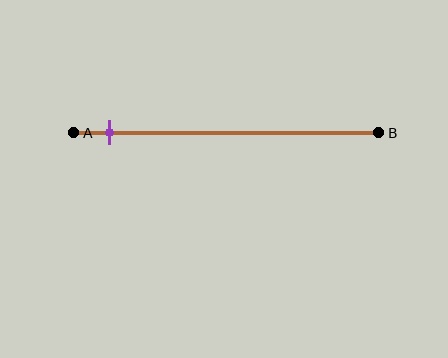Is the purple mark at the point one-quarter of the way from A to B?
No, the mark is at about 10% from A, not at the 25% one-quarter point.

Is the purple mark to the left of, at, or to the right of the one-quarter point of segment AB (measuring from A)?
The purple mark is to the left of the one-quarter point of segment AB.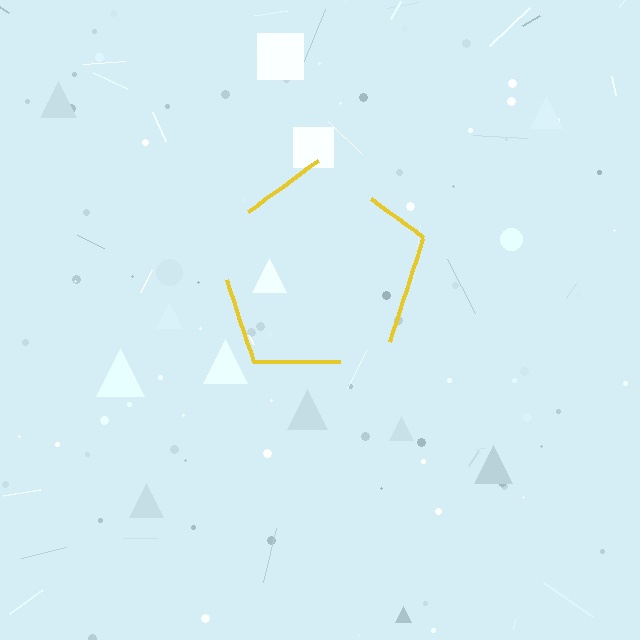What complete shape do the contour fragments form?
The contour fragments form a pentagon.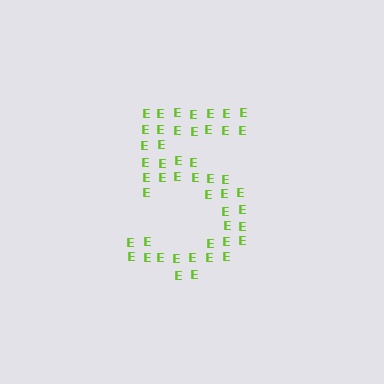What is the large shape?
The large shape is the digit 5.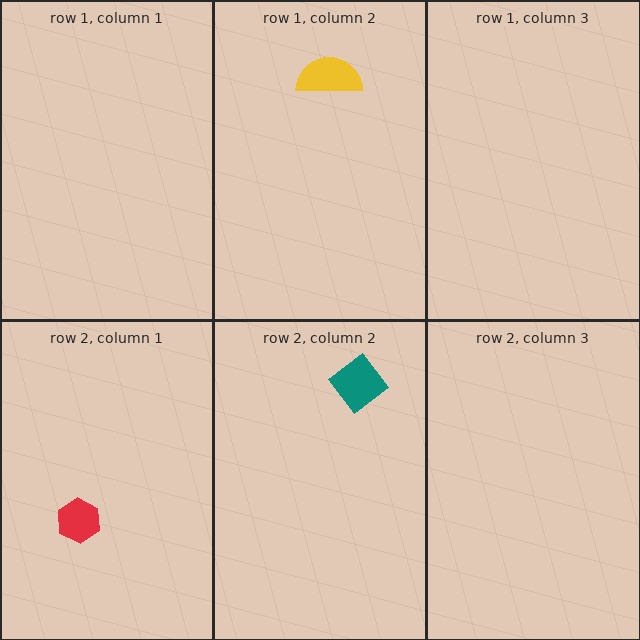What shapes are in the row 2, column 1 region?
The red hexagon.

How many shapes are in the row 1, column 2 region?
1.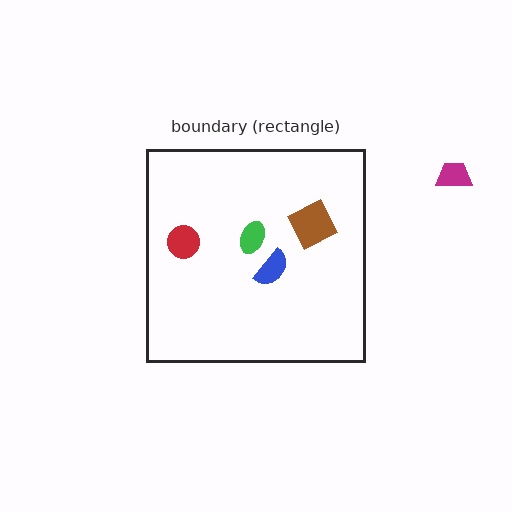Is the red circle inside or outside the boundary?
Inside.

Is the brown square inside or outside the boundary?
Inside.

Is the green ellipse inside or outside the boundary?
Inside.